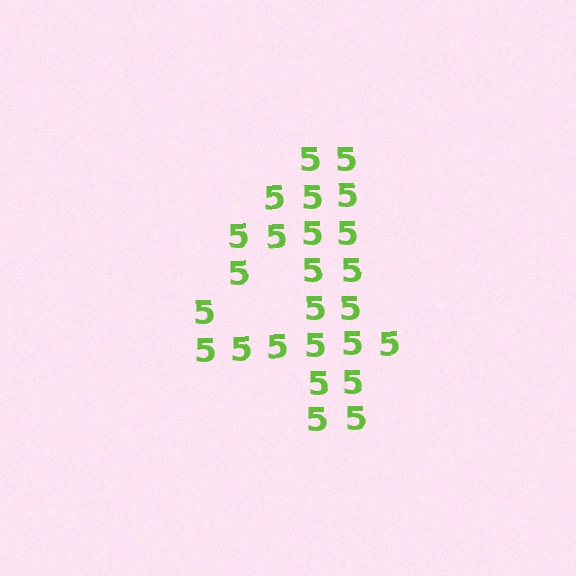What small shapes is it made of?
It is made of small digit 5's.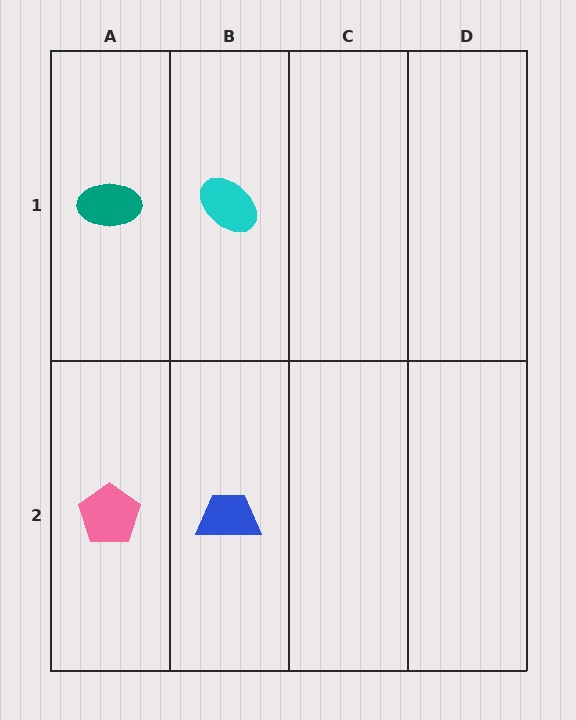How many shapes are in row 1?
2 shapes.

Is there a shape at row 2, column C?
No, that cell is empty.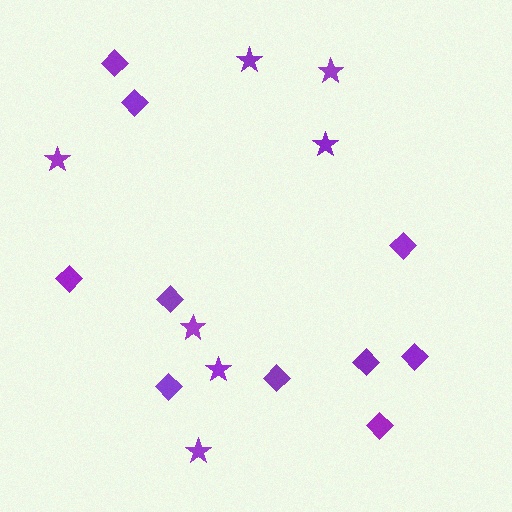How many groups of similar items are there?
There are 2 groups: one group of diamonds (10) and one group of stars (7).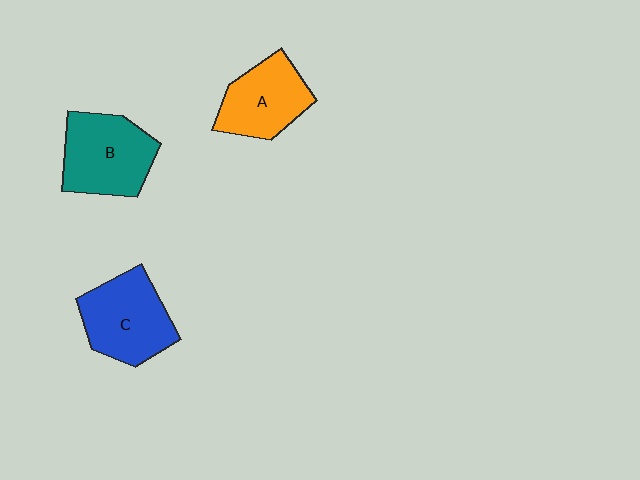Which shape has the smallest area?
Shape A (orange).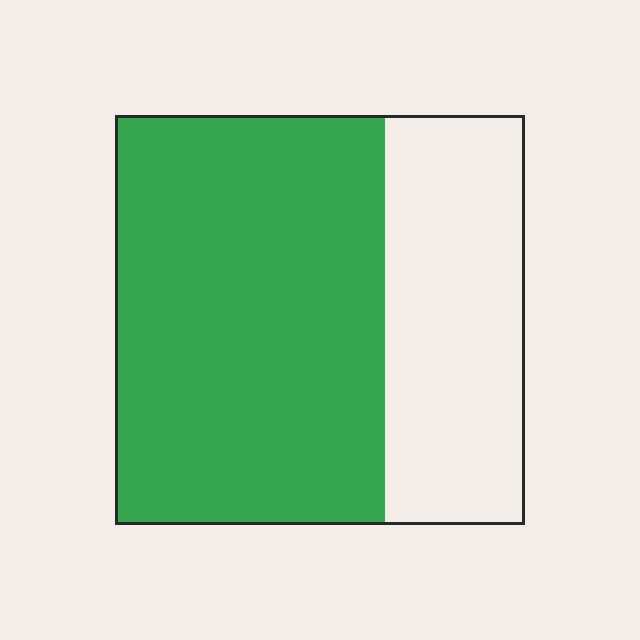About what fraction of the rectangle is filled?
About two thirds (2/3).